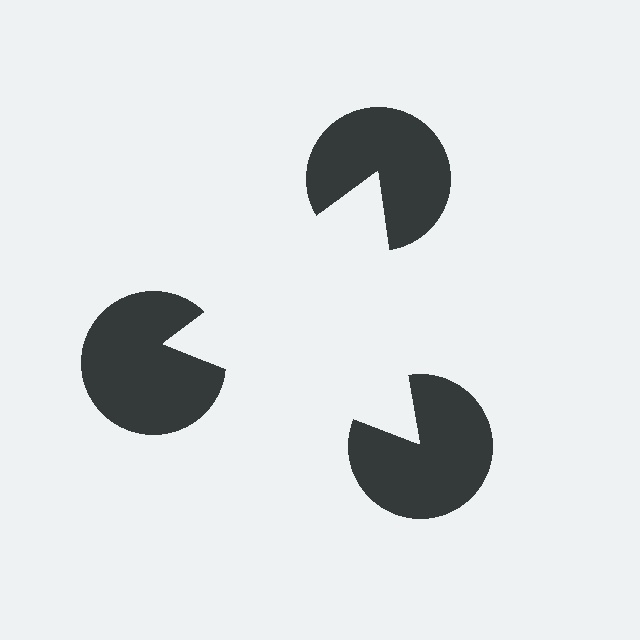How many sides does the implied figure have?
3 sides.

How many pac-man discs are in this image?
There are 3 — one at each vertex of the illusory triangle.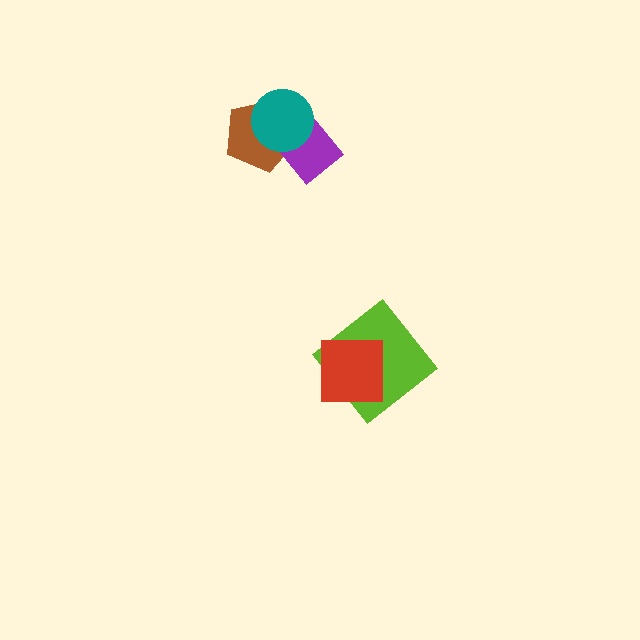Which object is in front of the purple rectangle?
The teal circle is in front of the purple rectangle.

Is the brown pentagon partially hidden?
Yes, it is partially covered by another shape.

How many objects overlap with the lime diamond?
1 object overlaps with the lime diamond.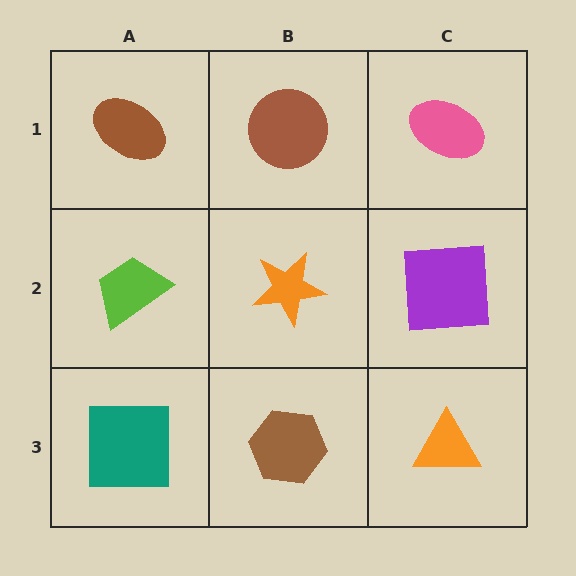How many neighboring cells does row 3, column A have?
2.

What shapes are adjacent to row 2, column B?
A brown circle (row 1, column B), a brown hexagon (row 3, column B), a lime trapezoid (row 2, column A), a purple square (row 2, column C).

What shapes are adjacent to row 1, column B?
An orange star (row 2, column B), a brown ellipse (row 1, column A), a pink ellipse (row 1, column C).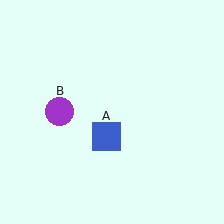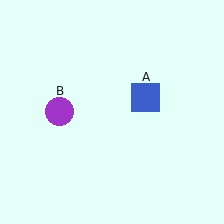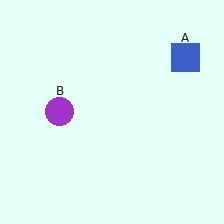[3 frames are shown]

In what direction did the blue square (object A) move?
The blue square (object A) moved up and to the right.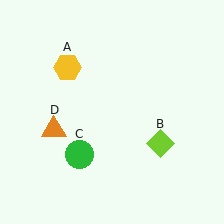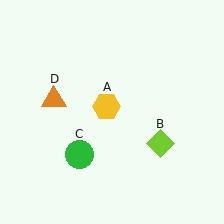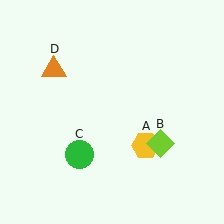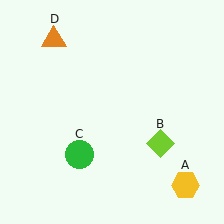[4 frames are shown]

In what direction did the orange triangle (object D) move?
The orange triangle (object D) moved up.